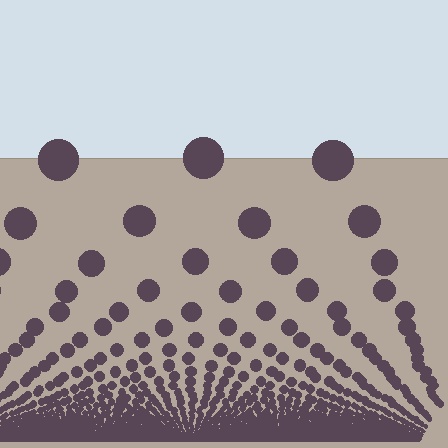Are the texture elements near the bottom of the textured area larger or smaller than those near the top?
Smaller. The gradient is inverted — elements near the bottom are smaller and denser.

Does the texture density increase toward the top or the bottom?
Density increases toward the bottom.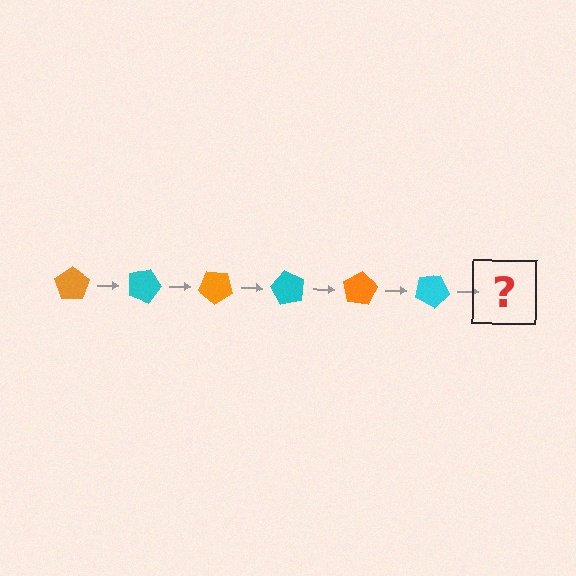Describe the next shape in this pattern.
It should be an orange pentagon, rotated 120 degrees from the start.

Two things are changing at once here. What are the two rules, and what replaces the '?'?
The two rules are that it rotates 20 degrees each step and the color cycles through orange and cyan. The '?' should be an orange pentagon, rotated 120 degrees from the start.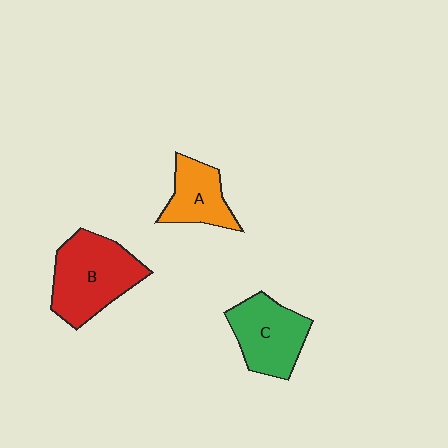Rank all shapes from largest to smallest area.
From largest to smallest: B (red), C (green), A (orange).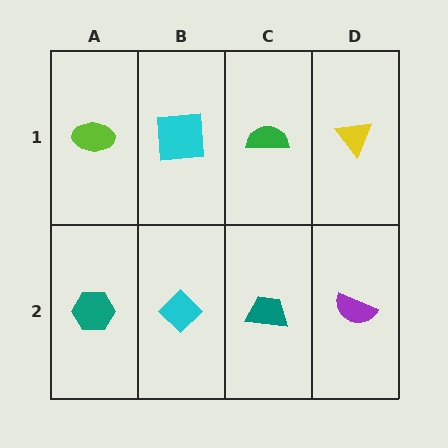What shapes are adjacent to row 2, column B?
A cyan square (row 1, column B), a teal hexagon (row 2, column A), a teal trapezoid (row 2, column C).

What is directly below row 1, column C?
A teal trapezoid.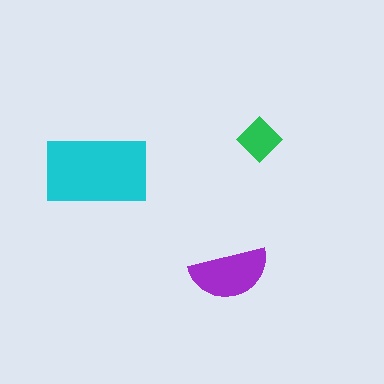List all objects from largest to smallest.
The cyan rectangle, the purple semicircle, the green diamond.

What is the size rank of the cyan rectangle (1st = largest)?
1st.